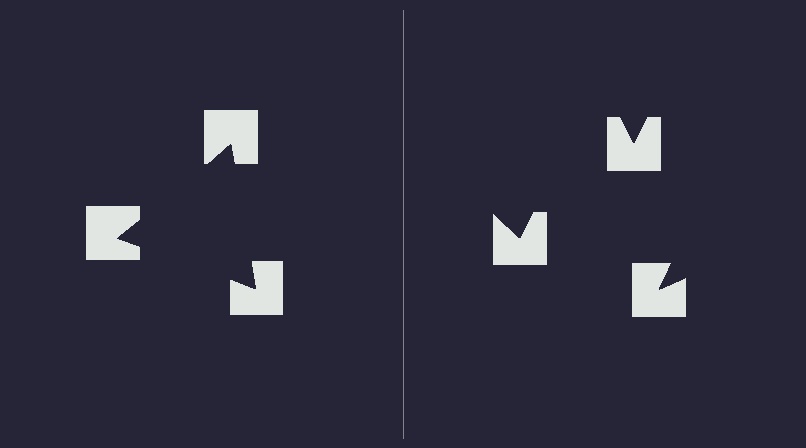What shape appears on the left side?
An illusory triangle.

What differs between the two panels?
The notched squares are positioned identically on both sides; only the wedge orientations differ. On the left they align to a triangle; on the right they are misaligned.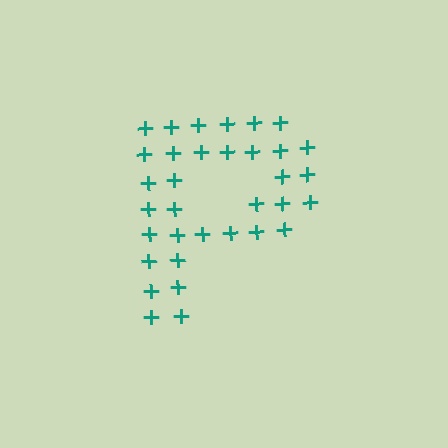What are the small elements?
The small elements are plus signs.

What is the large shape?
The large shape is the letter P.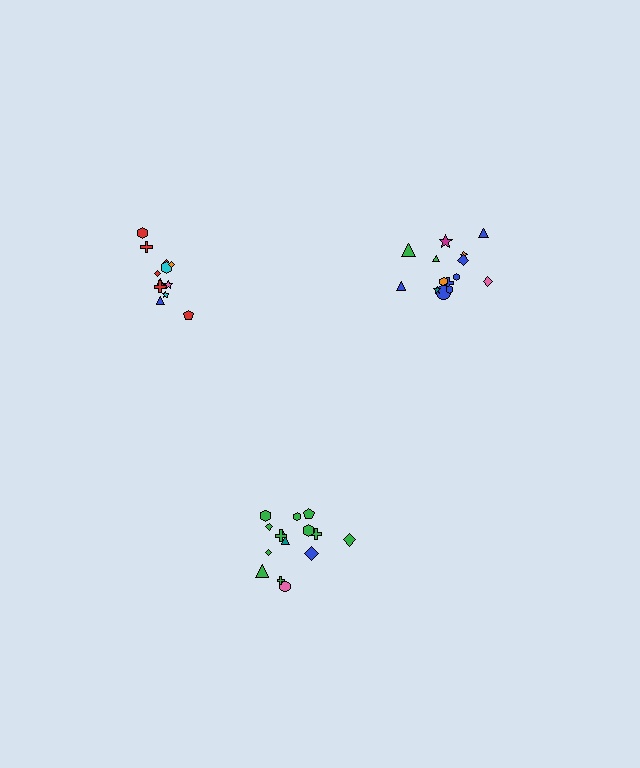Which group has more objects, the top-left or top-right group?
The top-right group.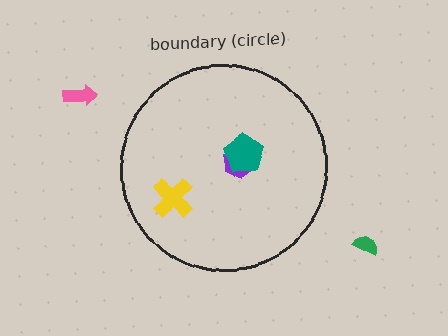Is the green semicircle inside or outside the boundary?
Outside.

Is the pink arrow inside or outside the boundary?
Outside.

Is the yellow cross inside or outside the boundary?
Inside.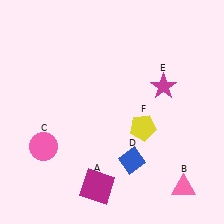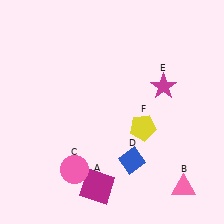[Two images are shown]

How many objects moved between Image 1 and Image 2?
1 object moved between the two images.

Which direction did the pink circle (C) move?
The pink circle (C) moved right.